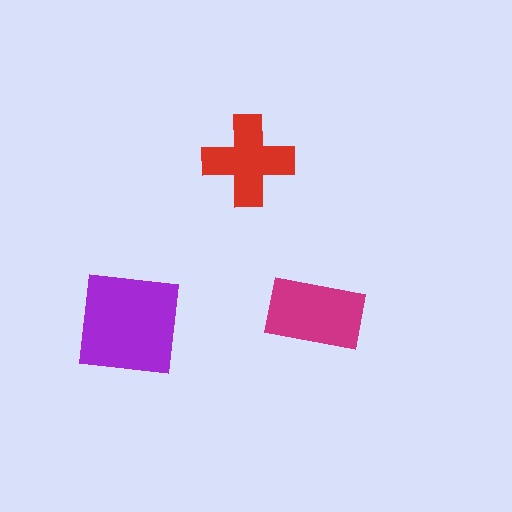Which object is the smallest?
The red cross.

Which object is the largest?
The purple square.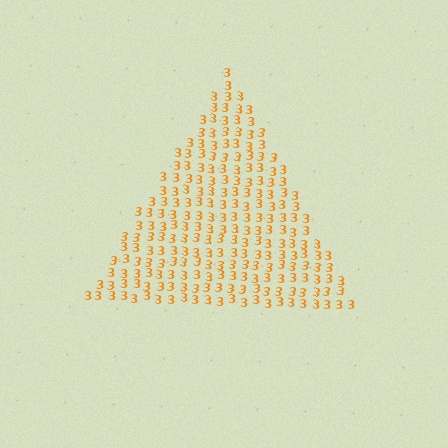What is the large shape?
The large shape is a triangle.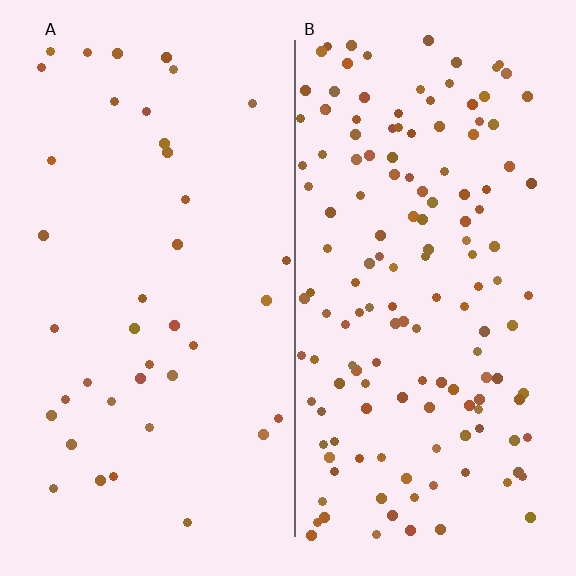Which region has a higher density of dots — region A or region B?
B (the right).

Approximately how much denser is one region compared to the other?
Approximately 3.8× — region B over region A.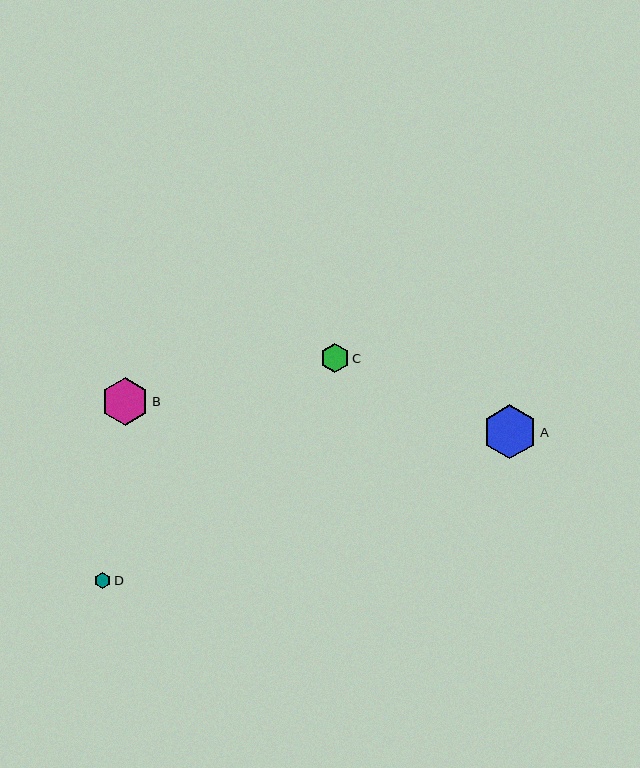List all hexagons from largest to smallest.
From largest to smallest: A, B, C, D.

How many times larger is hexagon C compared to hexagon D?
Hexagon C is approximately 1.8 times the size of hexagon D.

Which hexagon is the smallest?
Hexagon D is the smallest with a size of approximately 16 pixels.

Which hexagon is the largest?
Hexagon A is the largest with a size of approximately 54 pixels.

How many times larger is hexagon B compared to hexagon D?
Hexagon B is approximately 3.0 times the size of hexagon D.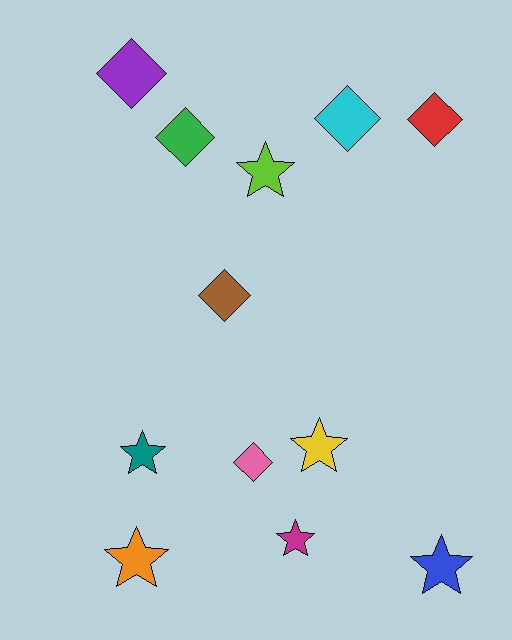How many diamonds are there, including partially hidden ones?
There are 6 diamonds.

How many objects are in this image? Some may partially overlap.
There are 12 objects.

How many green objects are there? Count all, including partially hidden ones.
There is 1 green object.